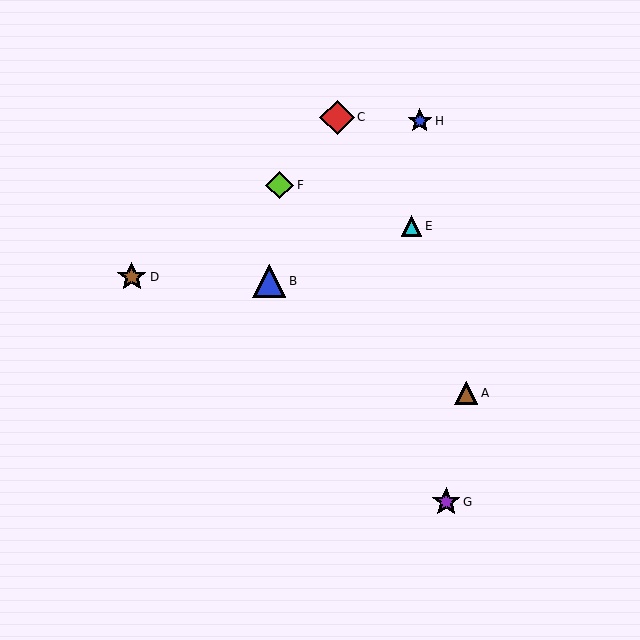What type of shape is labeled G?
Shape G is a purple star.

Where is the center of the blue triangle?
The center of the blue triangle is at (269, 281).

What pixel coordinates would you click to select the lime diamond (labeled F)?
Click at (280, 185) to select the lime diamond F.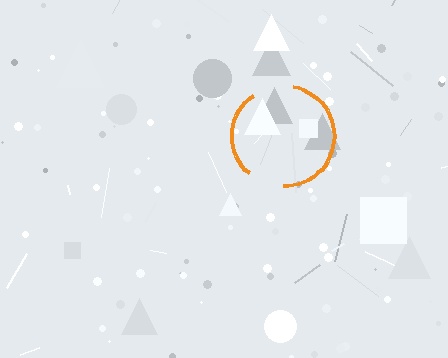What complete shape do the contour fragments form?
The contour fragments form a circle.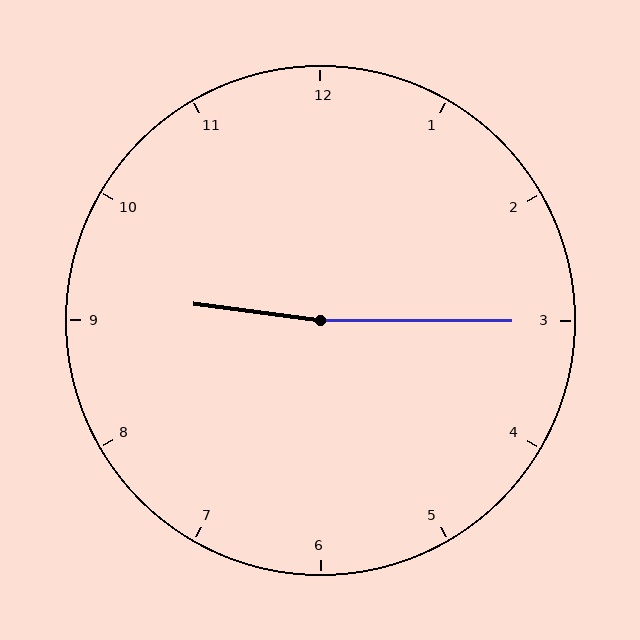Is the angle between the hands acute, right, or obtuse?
It is obtuse.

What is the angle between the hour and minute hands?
Approximately 172 degrees.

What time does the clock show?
9:15.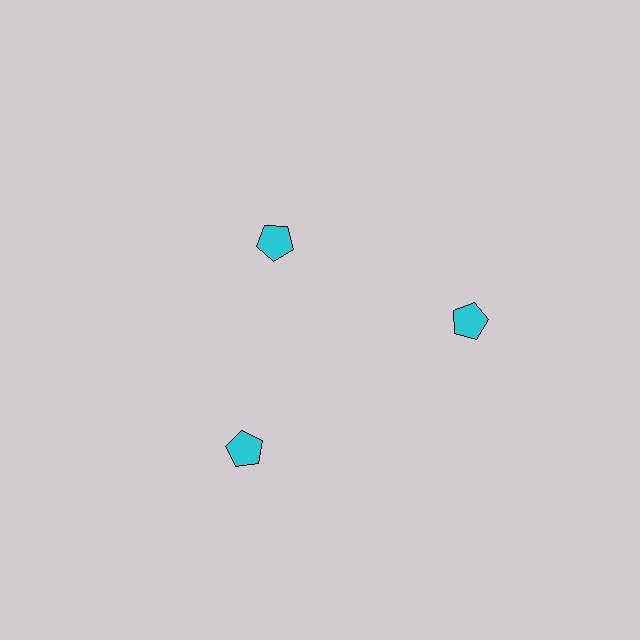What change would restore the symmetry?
The symmetry would be restored by moving it outward, back onto the ring so that all 3 pentagons sit at equal angles and equal distance from the center.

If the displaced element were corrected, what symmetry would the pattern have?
It would have 3-fold rotational symmetry — the pattern would map onto itself every 120 degrees.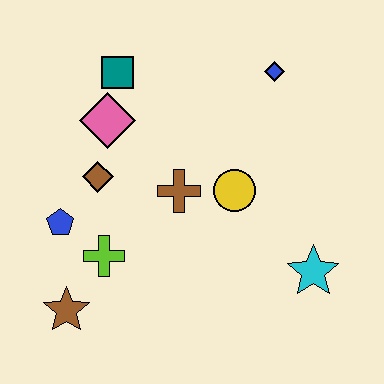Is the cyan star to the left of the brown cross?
No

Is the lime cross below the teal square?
Yes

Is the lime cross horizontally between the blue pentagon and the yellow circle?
Yes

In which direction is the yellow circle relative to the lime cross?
The yellow circle is to the right of the lime cross.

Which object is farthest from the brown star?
The blue diamond is farthest from the brown star.